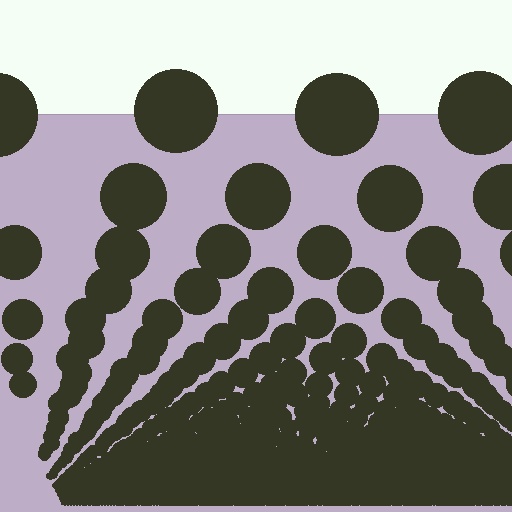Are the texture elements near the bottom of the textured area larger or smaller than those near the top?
Smaller. The gradient is inverted — elements near the bottom are smaller and denser.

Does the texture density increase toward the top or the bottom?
Density increases toward the bottom.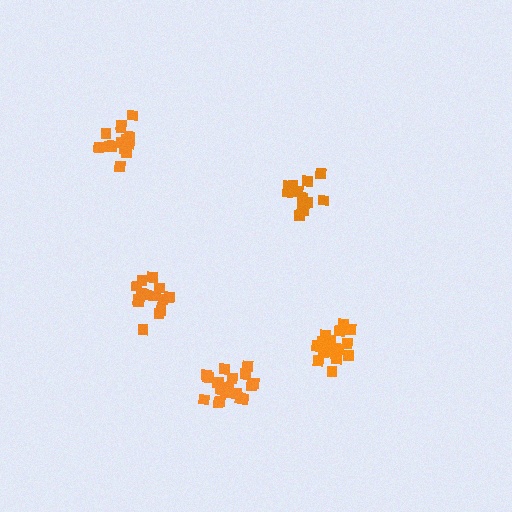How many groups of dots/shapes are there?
There are 5 groups.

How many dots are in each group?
Group 1: 19 dots, Group 2: 14 dots, Group 3: 13 dots, Group 4: 19 dots, Group 5: 14 dots (79 total).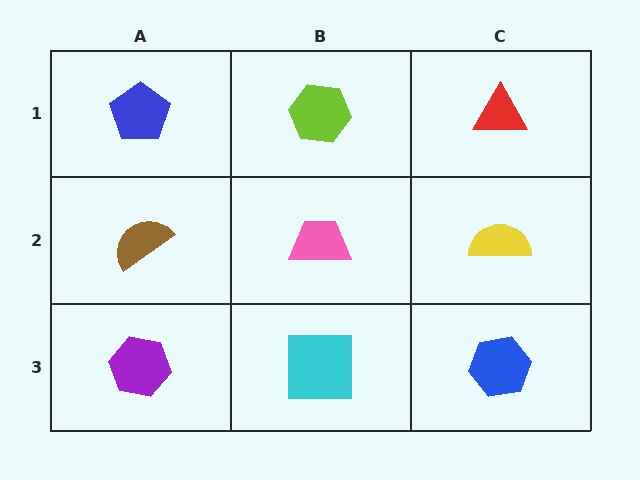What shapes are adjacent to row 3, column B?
A pink trapezoid (row 2, column B), a purple hexagon (row 3, column A), a blue hexagon (row 3, column C).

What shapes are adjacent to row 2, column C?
A red triangle (row 1, column C), a blue hexagon (row 3, column C), a pink trapezoid (row 2, column B).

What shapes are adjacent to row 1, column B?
A pink trapezoid (row 2, column B), a blue pentagon (row 1, column A), a red triangle (row 1, column C).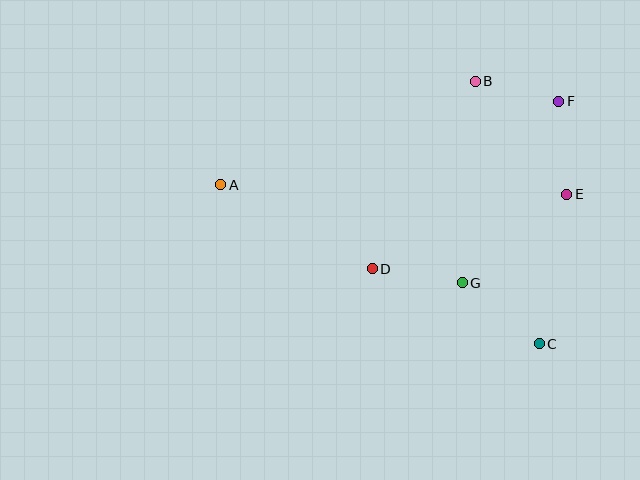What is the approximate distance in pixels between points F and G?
The distance between F and G is approximately 206 pixels.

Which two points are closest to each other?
Points B and F are closest to each other.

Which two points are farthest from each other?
Points A and C are farthest from each other.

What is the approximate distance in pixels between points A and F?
The distance between A and F is approximately 348 pixels.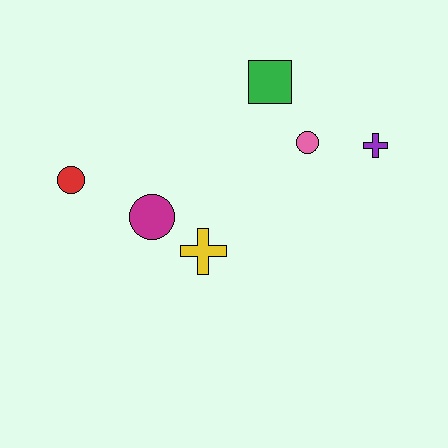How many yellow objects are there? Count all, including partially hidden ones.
There is 1 yellow object.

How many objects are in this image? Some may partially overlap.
There are 6 objects.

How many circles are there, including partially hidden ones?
There are 3 circles.